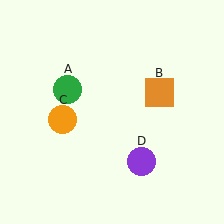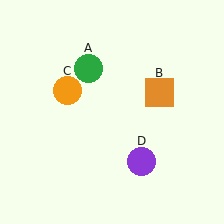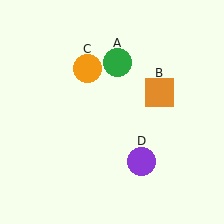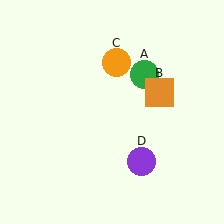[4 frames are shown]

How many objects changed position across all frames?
2 objects changed position: green circle (object A), orange circle (object C).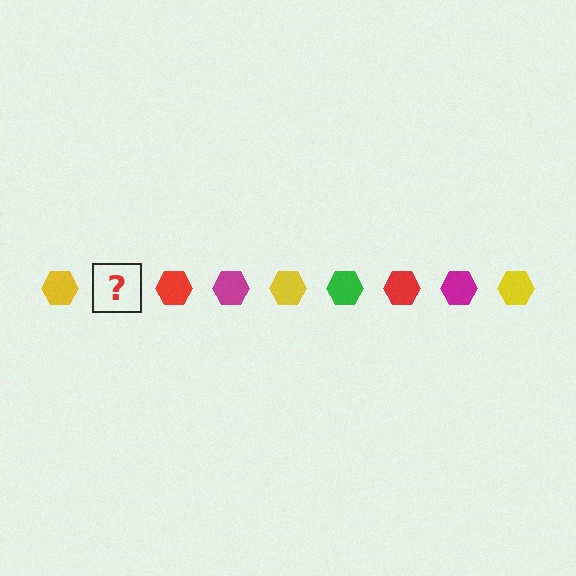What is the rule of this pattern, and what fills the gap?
The rule is that the pattern cycles through yellow, green, red, magenta hexagons. The gap should be filled with a green hexagon.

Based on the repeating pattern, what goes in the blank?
The blank should be a green hexagon.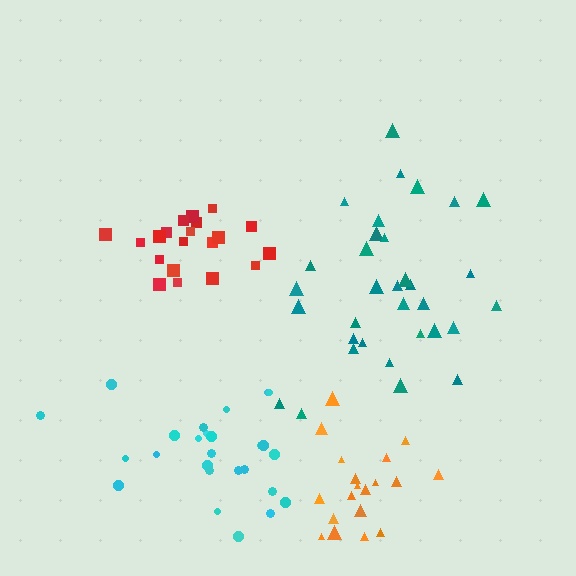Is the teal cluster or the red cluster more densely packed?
Red.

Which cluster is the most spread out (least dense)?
Teal.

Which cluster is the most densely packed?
Red.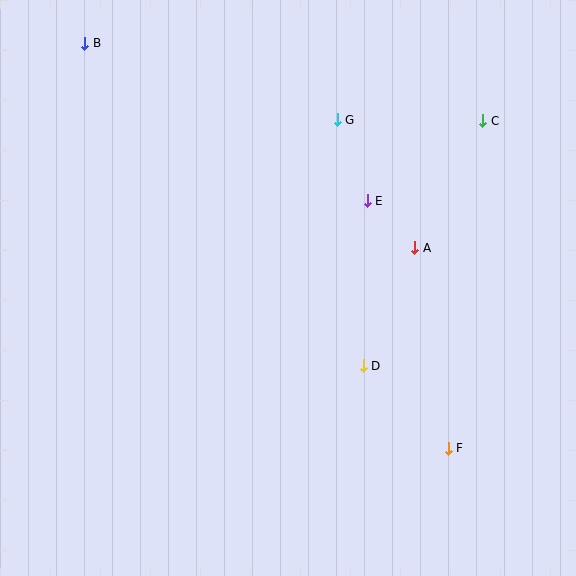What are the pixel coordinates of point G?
Point G is at (337, 120).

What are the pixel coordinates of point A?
Point A is at (415, 248).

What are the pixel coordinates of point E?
Point E is at (367, 201).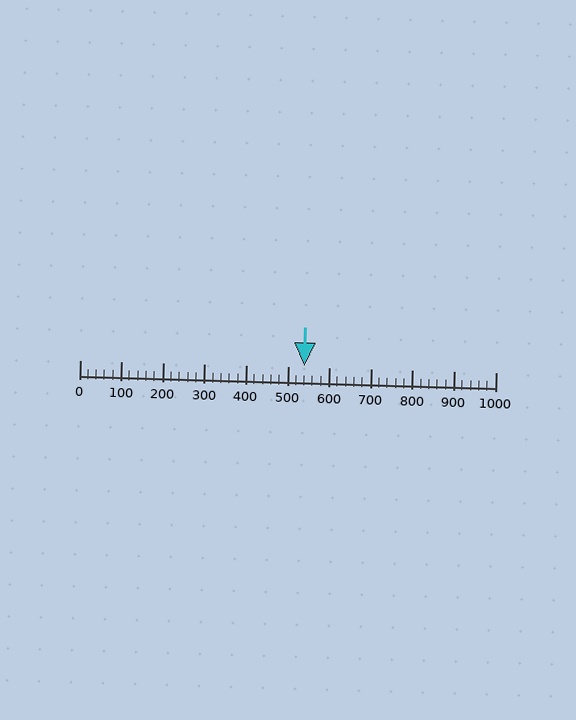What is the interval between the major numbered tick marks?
The major tick marks are spaced 100 units apart.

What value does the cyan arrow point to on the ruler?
The cyan arrow points to approximately 540.